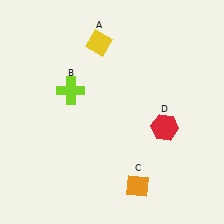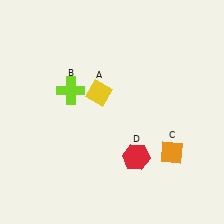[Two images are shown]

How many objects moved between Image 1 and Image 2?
3 objects moved between the two images.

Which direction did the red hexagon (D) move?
The red hexagon (D) moved down.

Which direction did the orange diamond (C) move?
The orange diamond (C) moved right.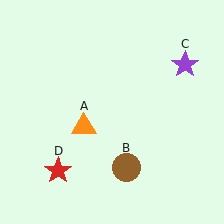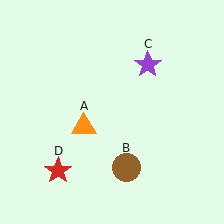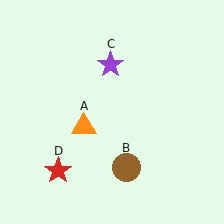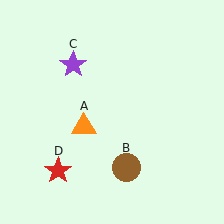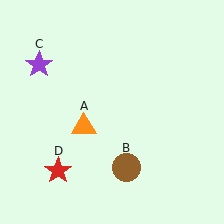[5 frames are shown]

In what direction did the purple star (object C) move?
The purple star (object C) moved left.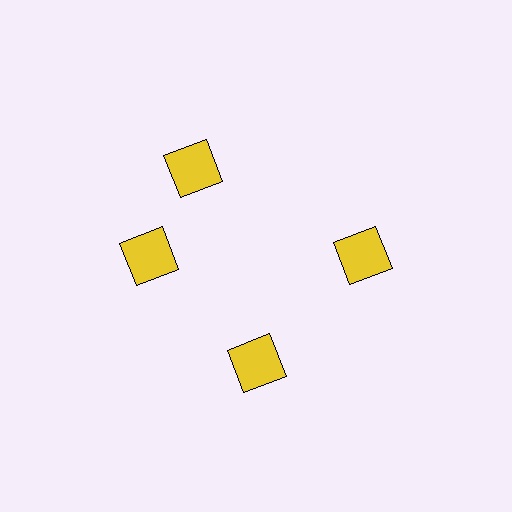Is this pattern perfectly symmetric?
No. The 4 yellow squares are arranged in a ring, but one element near the 12 o'clock position is rotated out of alignment along the ring, breaking the 4-fold rotational symmetry.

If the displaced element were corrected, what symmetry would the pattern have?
It would have 4-fold rotational symmetry — the pattern would map onto itself every 90 degrees.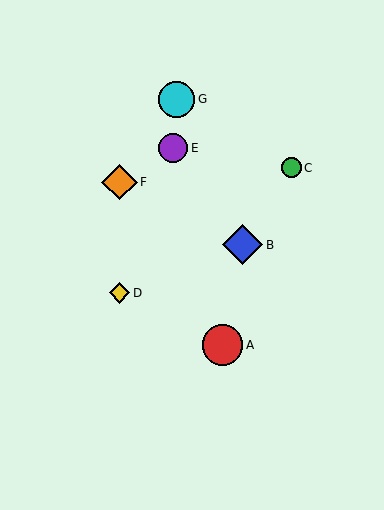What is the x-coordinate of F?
Object F is at x≈119.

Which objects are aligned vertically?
Objects D, F are aligned vertically.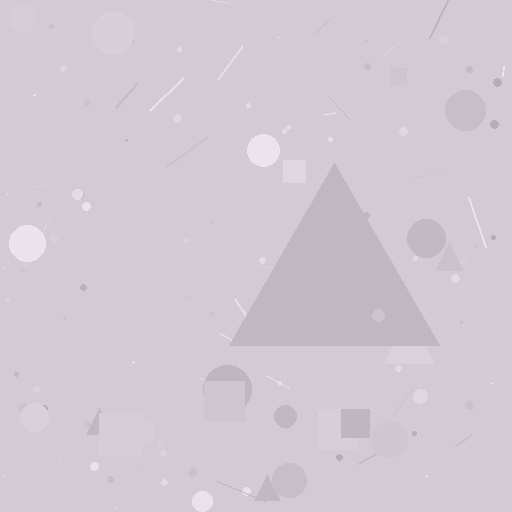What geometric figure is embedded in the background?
A triangle is embedded in the background.